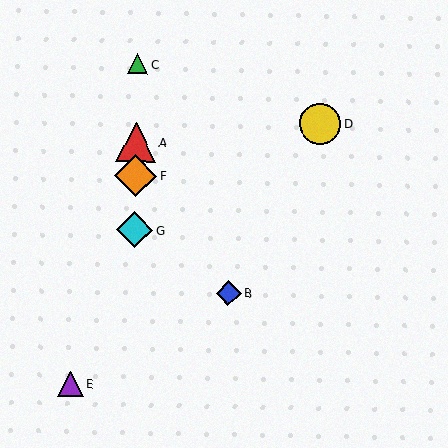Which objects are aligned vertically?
Objects A, C, F, G are aligned vertically.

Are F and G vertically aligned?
Yes, both are at x≈136.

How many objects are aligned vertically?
4 objects (A, C, F, G) are aligned vertically.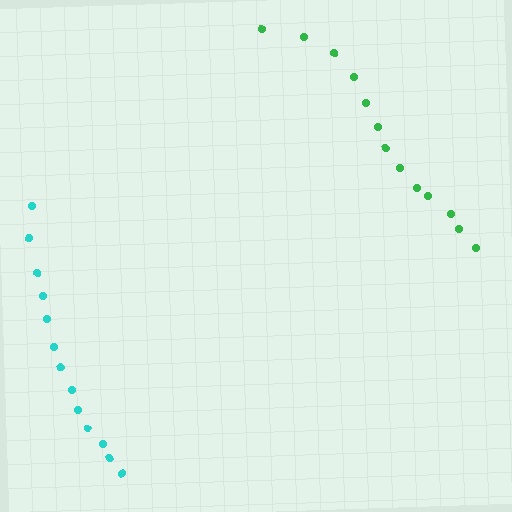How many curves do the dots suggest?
There are 2 distinct paths.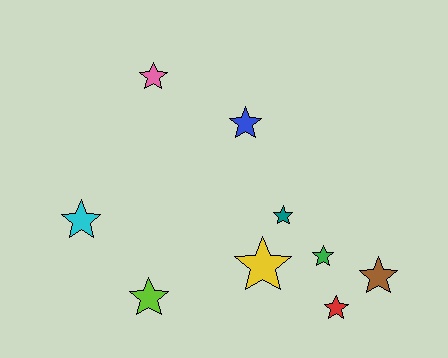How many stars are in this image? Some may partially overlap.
There are 9 stars.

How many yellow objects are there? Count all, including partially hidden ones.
There is 1 yellow object.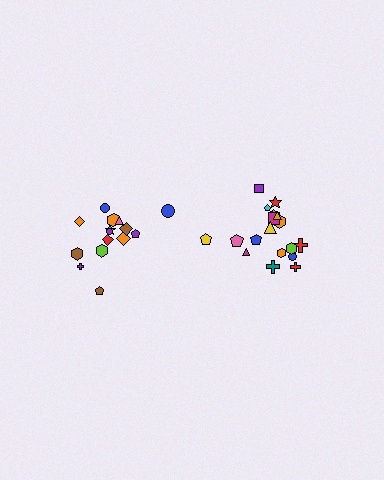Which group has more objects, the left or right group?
The right group.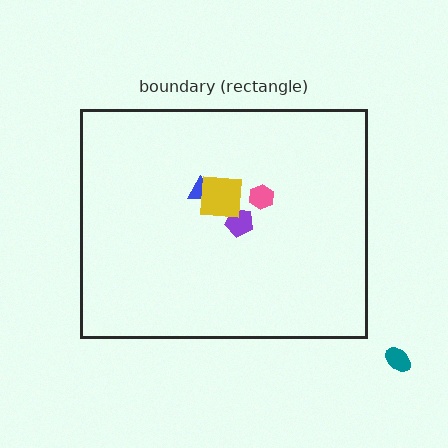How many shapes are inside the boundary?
4 inside, 1 outside.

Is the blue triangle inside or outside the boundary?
Inside.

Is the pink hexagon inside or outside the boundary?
Inside.